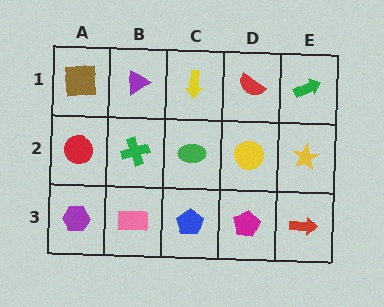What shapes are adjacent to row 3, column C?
A green ellipse (row 2, column C), a pink rectangle (row 3, column B), a magenta pentagon (row 3, column D).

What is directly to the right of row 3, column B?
A blue pentagon.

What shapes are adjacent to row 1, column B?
A green cross (row 2, column B), a brown square (row 1, column A), a yellow arrow (row 1, column C).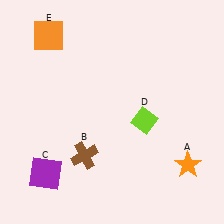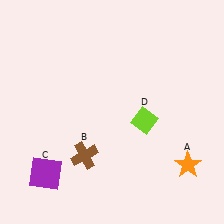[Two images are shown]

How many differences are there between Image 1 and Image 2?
There is 1 difference between the two images.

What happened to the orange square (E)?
The orange square (E) was removed in Image 2. It was in the top-left area of Image 1.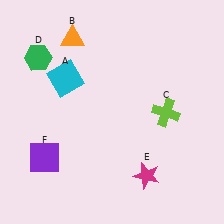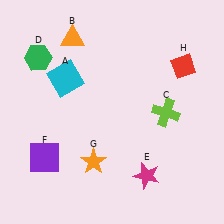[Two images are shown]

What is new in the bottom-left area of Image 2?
An orange star (G) was added in the bottom-left area of Image 2.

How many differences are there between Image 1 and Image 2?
There are 2 differences between the two images.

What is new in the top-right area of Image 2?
A red diamond (H) was added in the top-right area of Image 2.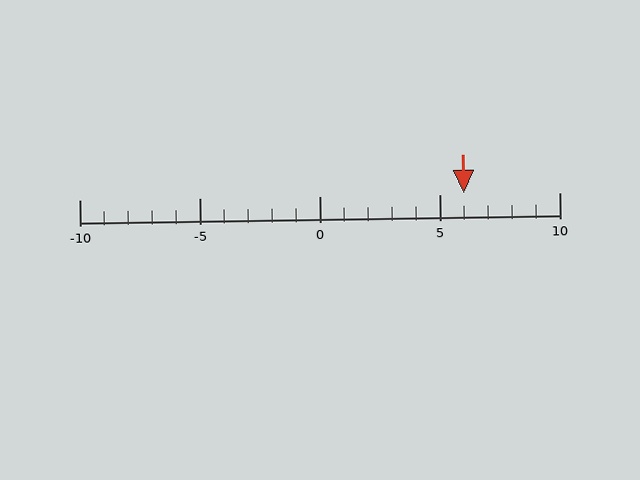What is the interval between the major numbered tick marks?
The major tick marks are spaced 5 units apart.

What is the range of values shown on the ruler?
The ruler shows values from -10 to 10.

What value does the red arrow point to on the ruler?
The red arrow points to approximately 6.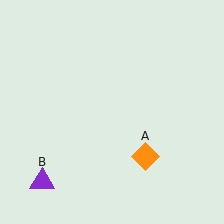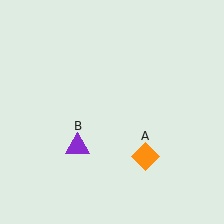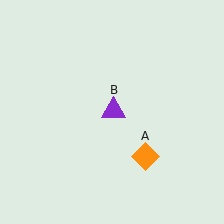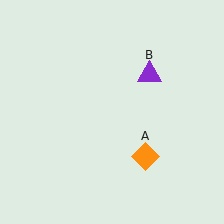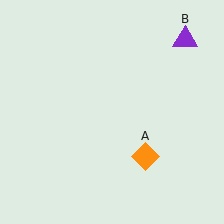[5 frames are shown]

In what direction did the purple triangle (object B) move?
The purple triangle (object B) moved up and to the right.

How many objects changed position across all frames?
1 object changed position: purple triangle (object B).